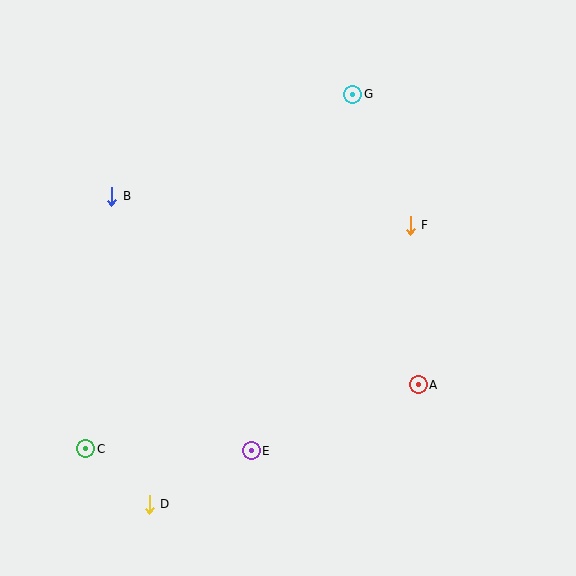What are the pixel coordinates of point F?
Point F is at (410, 225).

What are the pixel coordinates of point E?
Point E is at (251, 451).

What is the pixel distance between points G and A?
The distance between G and A is 298 pixels.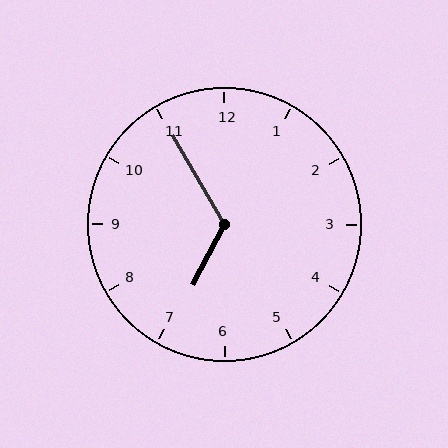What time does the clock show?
6:55.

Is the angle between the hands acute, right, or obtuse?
It is obtuse.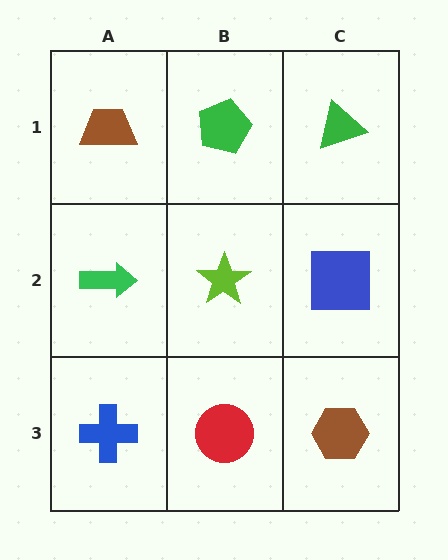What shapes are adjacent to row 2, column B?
A green pentagon (row 1, column B), a red circle (row 3, column B), a green arrow (row 2, column A), a blue square (row 2, column C).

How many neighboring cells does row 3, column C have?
2.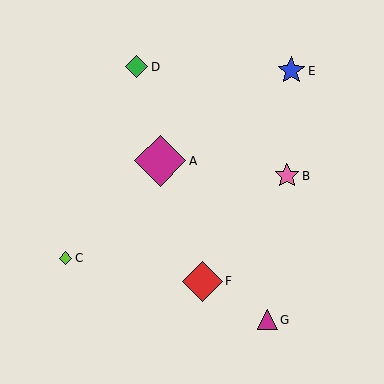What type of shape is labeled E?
Shape E is a blue star.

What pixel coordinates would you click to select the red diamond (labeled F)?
Click at (202, 281) to select the red diamond F.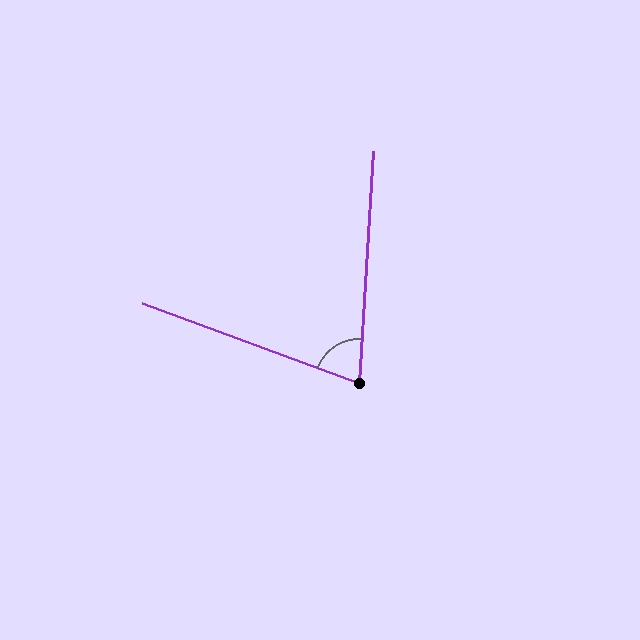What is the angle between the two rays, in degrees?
Approximately 73 degrees.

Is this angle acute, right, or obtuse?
It is acute.